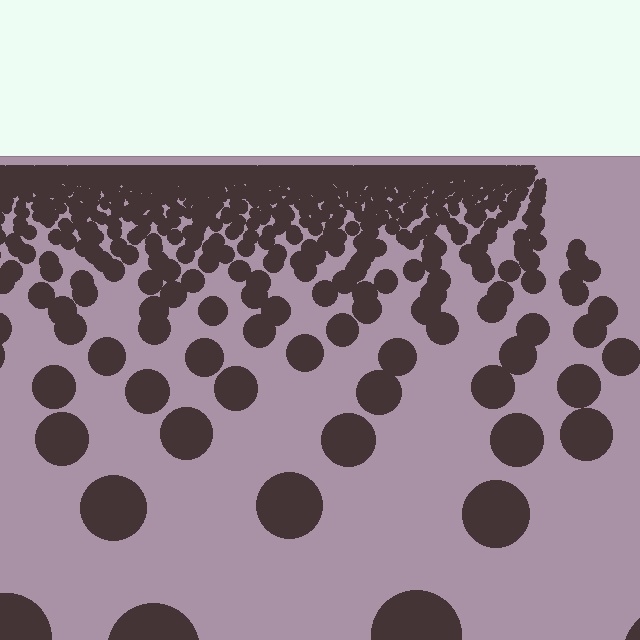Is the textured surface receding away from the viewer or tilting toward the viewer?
The surface is receding away from the viewer. Texture elements get smaller and denser toward the top.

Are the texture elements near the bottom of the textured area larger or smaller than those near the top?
Larger. Near the bottom, elements are closer to the viewer and appear at a bigger on-screen size.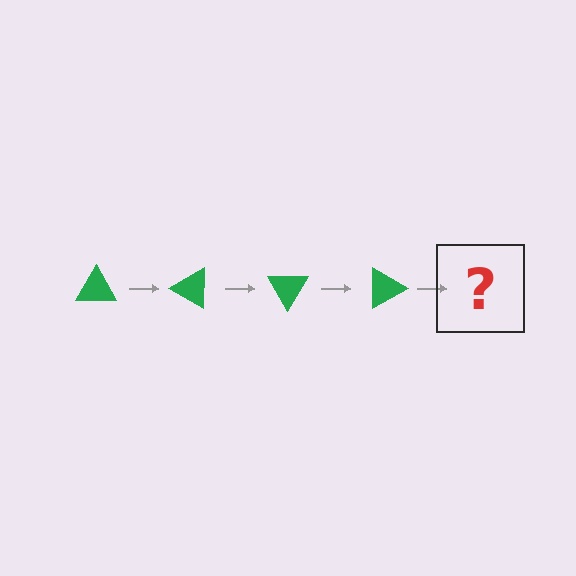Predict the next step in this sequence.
The next step is a green triangle rotated 120 degrees.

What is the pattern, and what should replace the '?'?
The pattern is that the triangle rotates 30 degrees each step. The '?' should be a green triangle rotated 120 degrees.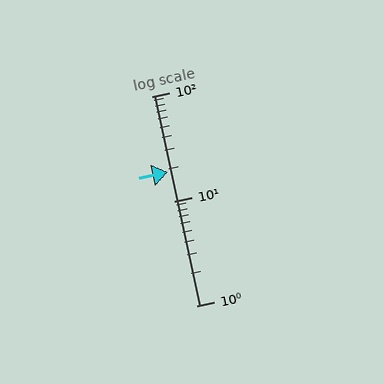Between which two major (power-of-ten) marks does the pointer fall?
The pointer is between 10 and 100.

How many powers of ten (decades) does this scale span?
The scale spans 2 decades, from 1 to 100.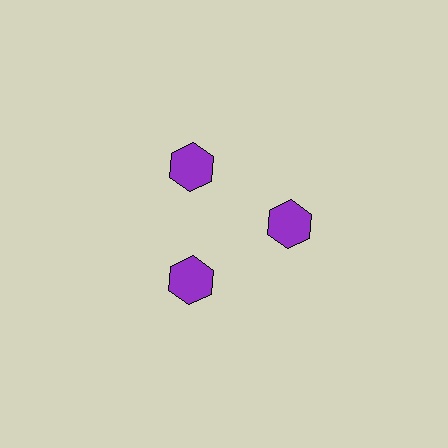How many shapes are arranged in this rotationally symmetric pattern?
There are 3 shapes, arranged in 3 groups of 1.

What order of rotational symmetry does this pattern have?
This pattern has 3-fold rotational symmetry.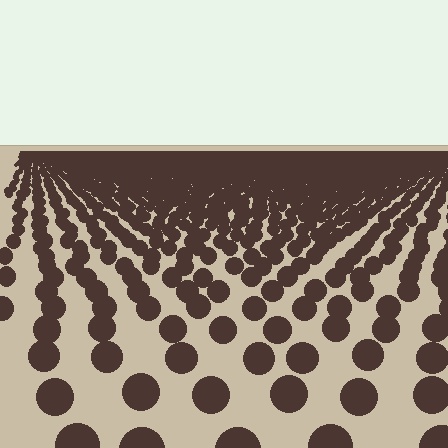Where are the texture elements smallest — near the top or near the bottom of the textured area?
Near the top.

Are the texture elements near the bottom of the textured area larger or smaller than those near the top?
Larger. Near the bottom, elements are closer to the viewer and appear at a bigger on-screen size.